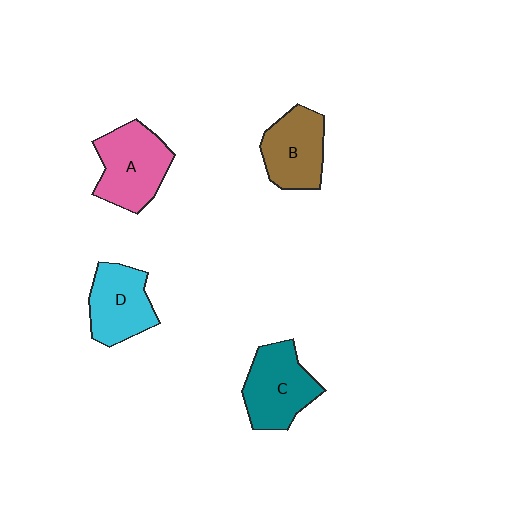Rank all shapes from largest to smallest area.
From largest to smallest: A (pink), C (teal), D (cyan), B (brown).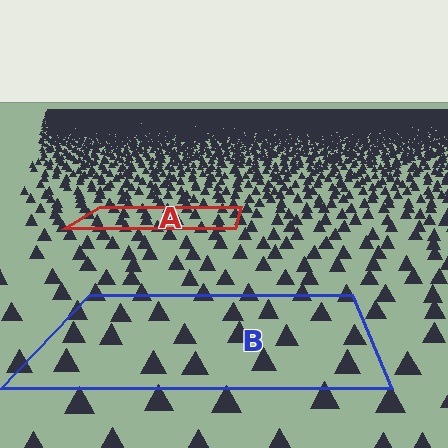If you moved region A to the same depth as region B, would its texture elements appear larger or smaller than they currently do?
They would appear larger. At a closer depth, the same texture elements are projected at a bigger on-screen size.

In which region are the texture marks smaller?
The texture marks are smaller in region A, because it is farther away.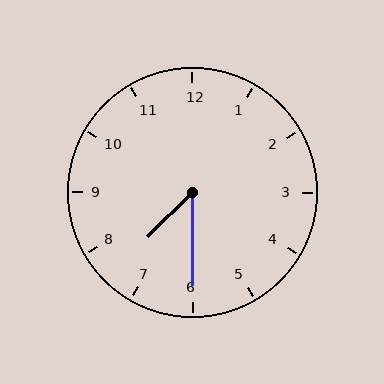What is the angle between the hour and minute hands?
Approximately 45 degrees.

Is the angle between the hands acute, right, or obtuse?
It is acute.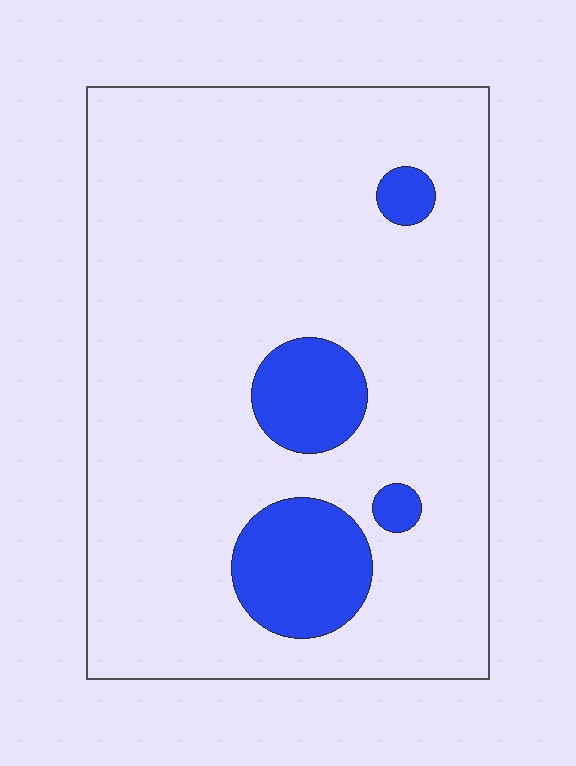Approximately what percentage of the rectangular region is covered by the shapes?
Approximately 15%.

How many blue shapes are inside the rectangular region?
4.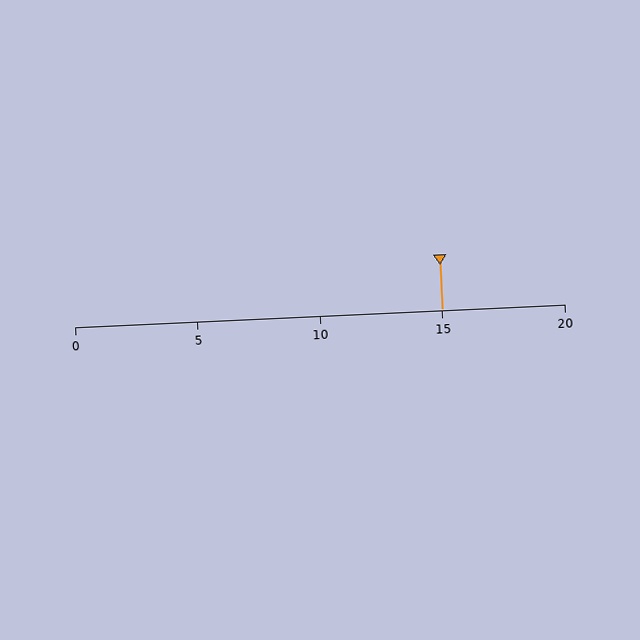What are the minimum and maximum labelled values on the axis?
The axis runs from 0 to 20.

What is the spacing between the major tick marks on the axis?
The major ticks are spaced 5 apart.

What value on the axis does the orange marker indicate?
The marker indicates approximately 15.